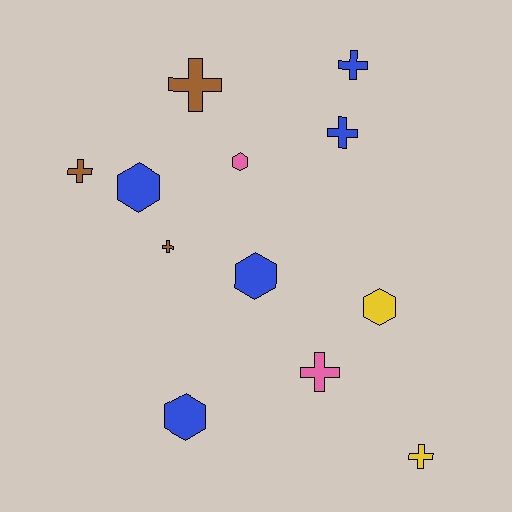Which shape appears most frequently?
Cross, with 7 objects.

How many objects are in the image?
There are 12 objects.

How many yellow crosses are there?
There is 1 yellow cross.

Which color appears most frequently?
Blue, with 5 objects.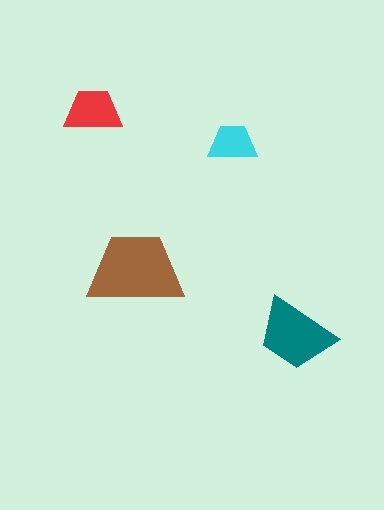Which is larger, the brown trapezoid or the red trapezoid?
The brown one.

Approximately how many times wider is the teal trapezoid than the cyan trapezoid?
About 1.5 times wider.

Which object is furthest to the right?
The teal trapezoid is rightmost.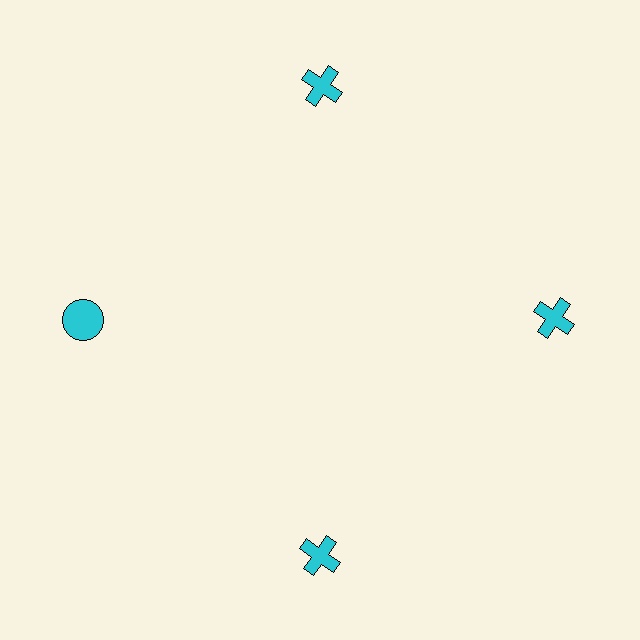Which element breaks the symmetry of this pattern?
The cyan circle at roughly the 9 o'clock position breaks the symmetry. All other shapes are cyan crosses.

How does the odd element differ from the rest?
It has a different shape: circle instead of cross.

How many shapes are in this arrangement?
There are 4 shapes arranged in a ring pattern.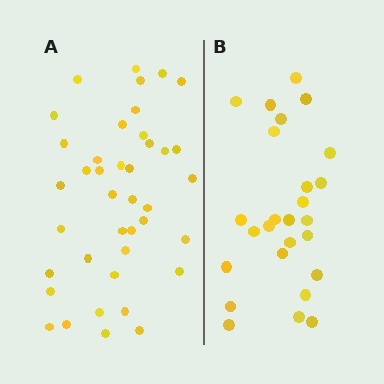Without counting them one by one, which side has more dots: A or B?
Region A (the left region) has more dots.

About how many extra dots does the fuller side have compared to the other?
Region A has approximately 15 more dots than region B.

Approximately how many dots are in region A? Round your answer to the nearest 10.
About 40 dots.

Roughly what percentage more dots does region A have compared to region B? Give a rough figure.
About 55% more.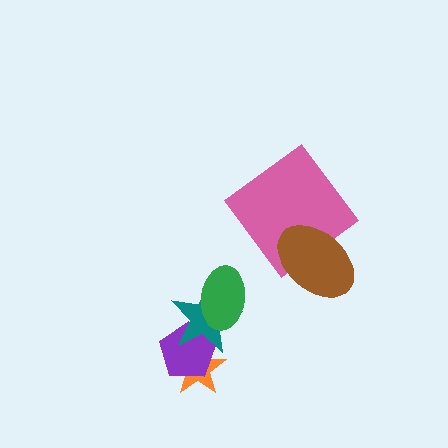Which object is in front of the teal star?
The green ellipse is in front of the teal star.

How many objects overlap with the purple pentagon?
2 objects overlap with the purple pentagon.